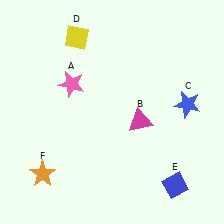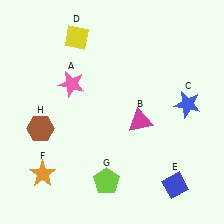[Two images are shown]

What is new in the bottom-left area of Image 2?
A lime pentagon (G) was added in the bottom-left area of Image 2.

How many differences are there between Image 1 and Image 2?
There are 2 differences between the two images.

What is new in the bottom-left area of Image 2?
A brown hexagon (H) was added in the bottom-left area of Image 2.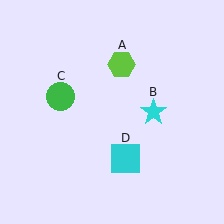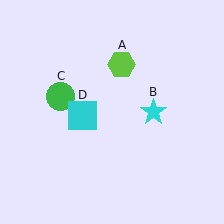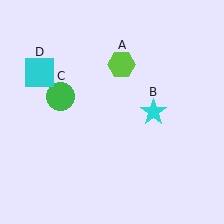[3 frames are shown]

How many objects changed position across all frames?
1 object changed position: cyan square (object D).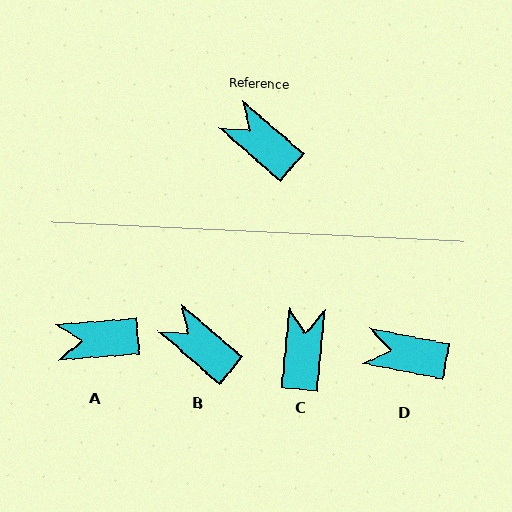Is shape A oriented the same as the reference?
No, it is off by about 45 degrees.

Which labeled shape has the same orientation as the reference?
B.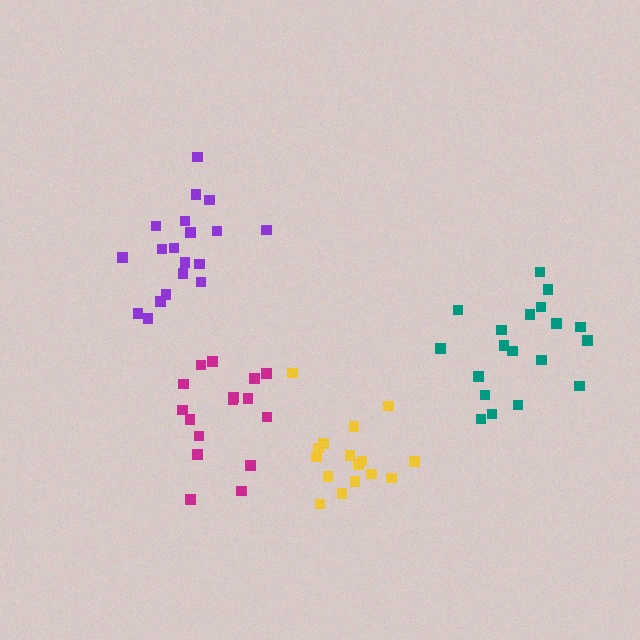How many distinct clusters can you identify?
There are 4 distinct clusters.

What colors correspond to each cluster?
The clusters are colored: teal, purple, magenta, yellow.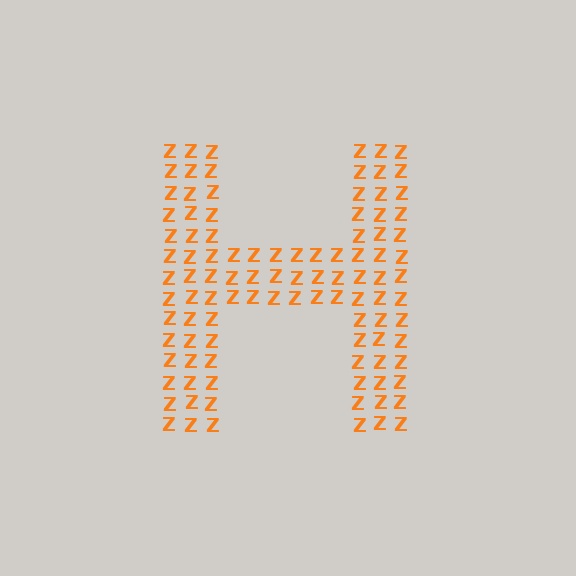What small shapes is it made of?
It is made of small letter Z's.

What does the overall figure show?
The overall figure shows the letter H.